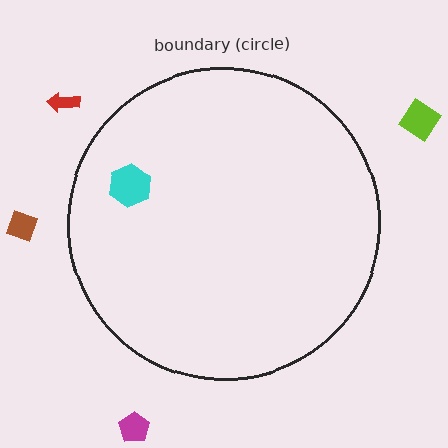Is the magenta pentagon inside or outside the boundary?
Outside.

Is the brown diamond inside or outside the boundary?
Outside.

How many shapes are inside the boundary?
1 inside, 4 outside.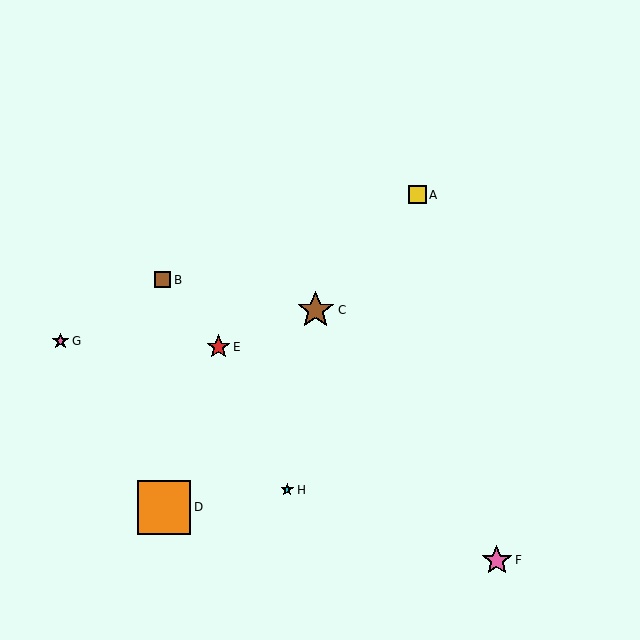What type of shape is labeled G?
Shape G is a pink star.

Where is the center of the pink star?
The center of the pink star is at (61, 341).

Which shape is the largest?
The orange square (labeled D) is the largest.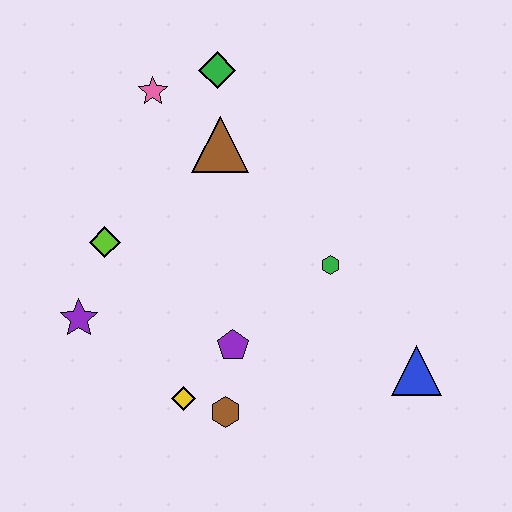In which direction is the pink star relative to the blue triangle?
The pink star is above the blue triangle.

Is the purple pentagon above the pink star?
No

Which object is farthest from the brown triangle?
The blue triangle is farthest from the brown triangle.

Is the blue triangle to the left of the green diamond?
No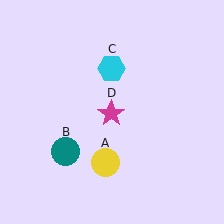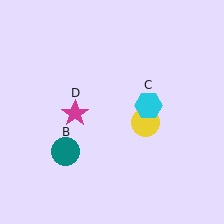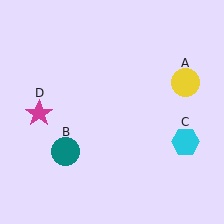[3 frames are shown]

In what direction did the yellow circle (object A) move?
The yellow circle (object A) moved up and to the right.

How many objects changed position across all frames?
3 objects changed position: yellow circle (object A), cyan hexagon (object C), magenta star (object D).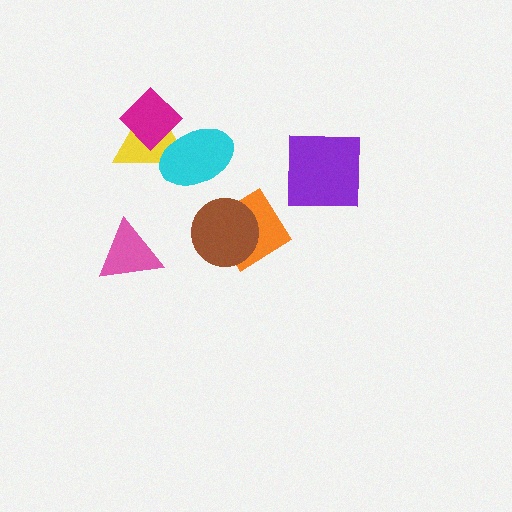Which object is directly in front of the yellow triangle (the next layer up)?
The magenta diamond is directly in front of the yellow triangle.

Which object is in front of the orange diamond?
The brown circle is in front of the orange diamond.